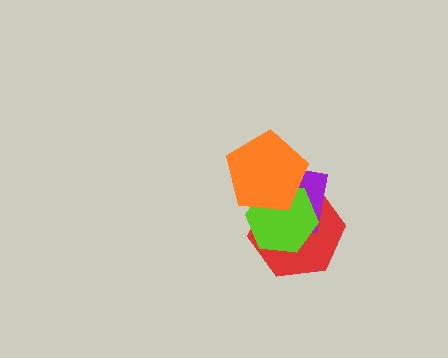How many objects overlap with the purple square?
3 objects overlap with the purple square.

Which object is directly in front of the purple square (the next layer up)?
The lime hexagon is directly in front of the purple square.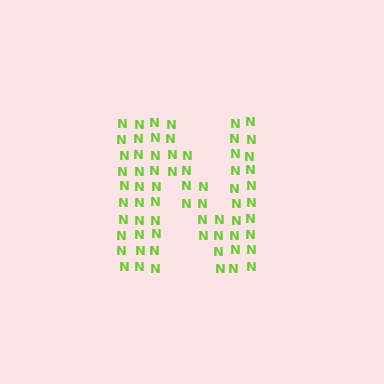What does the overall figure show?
The overall figure shows the letter N.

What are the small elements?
The small elements are letter N's.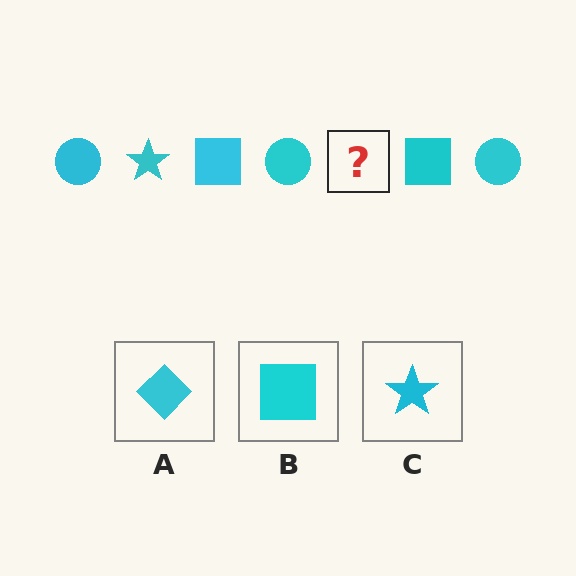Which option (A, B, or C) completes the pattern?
C.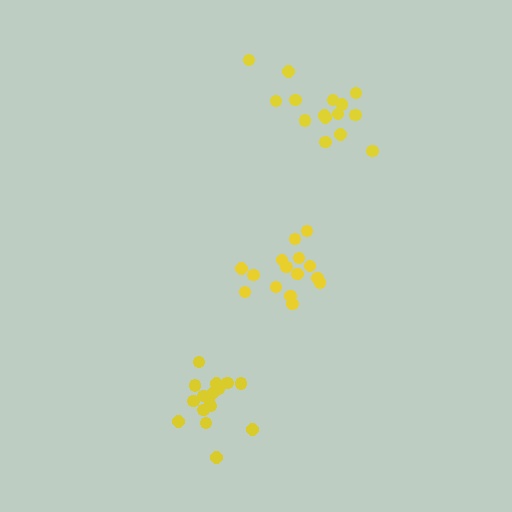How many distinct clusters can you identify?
There are 3 distinct clusters.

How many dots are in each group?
Group 1: 16 dots, Group 2: 15 dots, Group 3: 16 dots (47 total).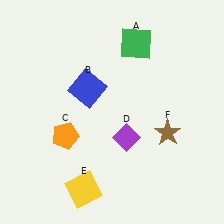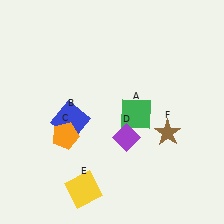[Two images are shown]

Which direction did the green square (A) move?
The green square (A) moved down.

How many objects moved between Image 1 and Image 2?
2 objects moved between the two images.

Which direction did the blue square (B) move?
The blue square (B) moved down.